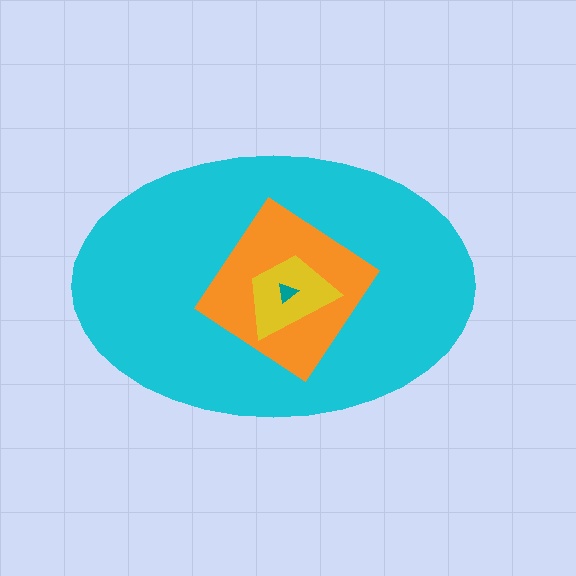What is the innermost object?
The teal triangle.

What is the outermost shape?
The cyan ellipse.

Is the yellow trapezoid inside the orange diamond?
Yes.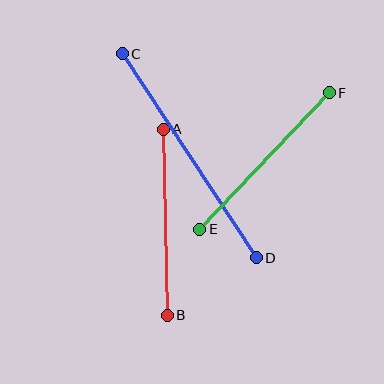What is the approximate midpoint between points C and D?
The midpoint is at approximately (189, 156) pixels.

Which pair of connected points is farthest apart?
Points C and D are farthest apart.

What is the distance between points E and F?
The distance is approximately 188 pixels.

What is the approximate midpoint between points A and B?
The midpoint is at approximately (165, 222) pixels.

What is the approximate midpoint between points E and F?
The midpoint is at approximately (265, 161) pixels.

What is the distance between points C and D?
The distance is approximately 244 pixels.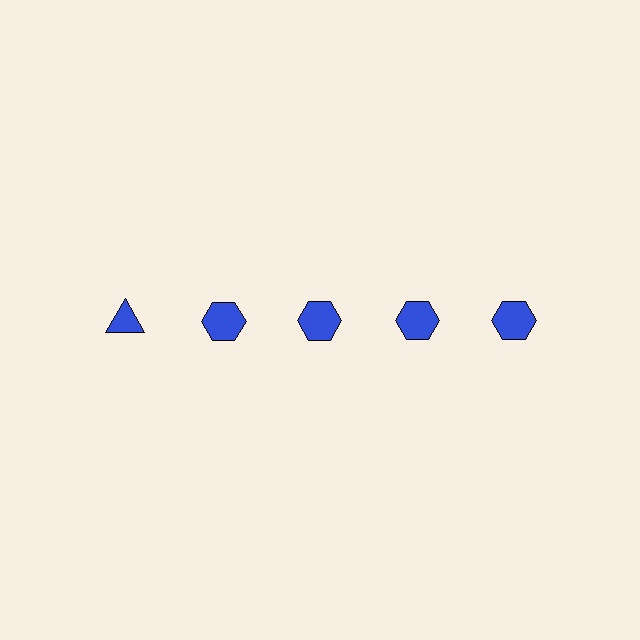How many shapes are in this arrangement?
There are 5 shapes arranged in a grid pattern.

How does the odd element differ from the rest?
It has a different shape: triangle instead of hexagon.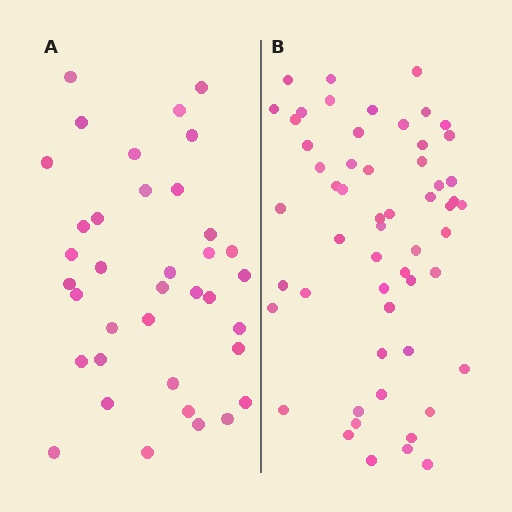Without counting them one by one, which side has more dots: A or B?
Region B (the right region) has more dots.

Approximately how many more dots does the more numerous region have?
Region B has approximately 20 more dots than region A.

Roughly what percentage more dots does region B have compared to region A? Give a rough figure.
About 50% more.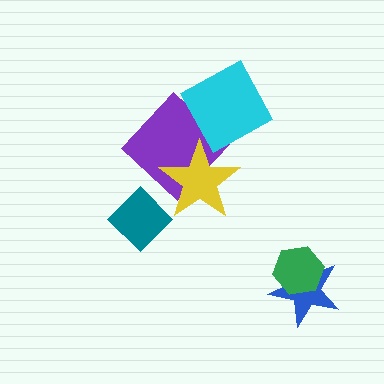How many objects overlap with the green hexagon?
1 object overlaps with the green hexagon.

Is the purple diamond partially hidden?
Yes, it is partially covered by another shape.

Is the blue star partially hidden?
Yes, it is partially covered by another shape.